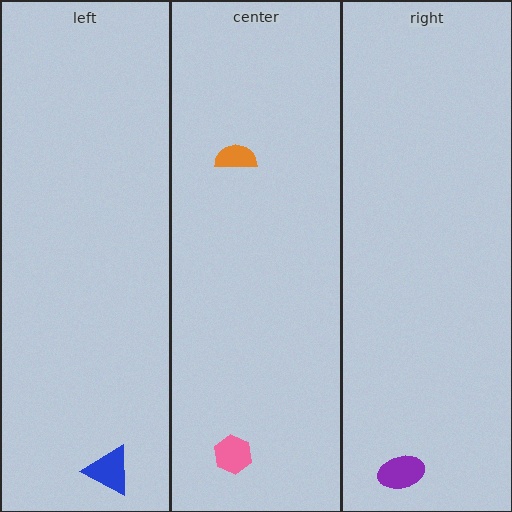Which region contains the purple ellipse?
The right region.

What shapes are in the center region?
The pink hexagon, the orange semicircle.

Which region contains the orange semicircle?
The center region.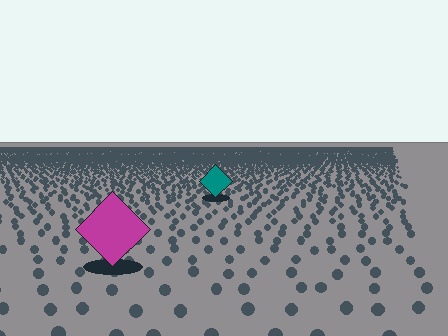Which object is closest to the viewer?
The magenta diamond is closest. The texture marks near it are larger and more spread out.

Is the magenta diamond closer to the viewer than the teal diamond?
Yes. The magenta diamond is closer — you can tell from the texture gradient: the ground texture is coarser near it.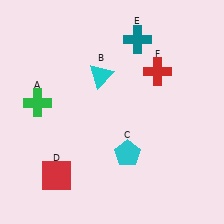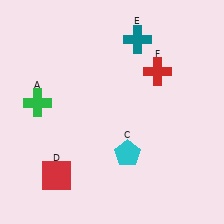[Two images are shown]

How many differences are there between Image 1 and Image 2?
There is 1 difference between the two images.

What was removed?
The cyan triangle (B) was removed in Image 2.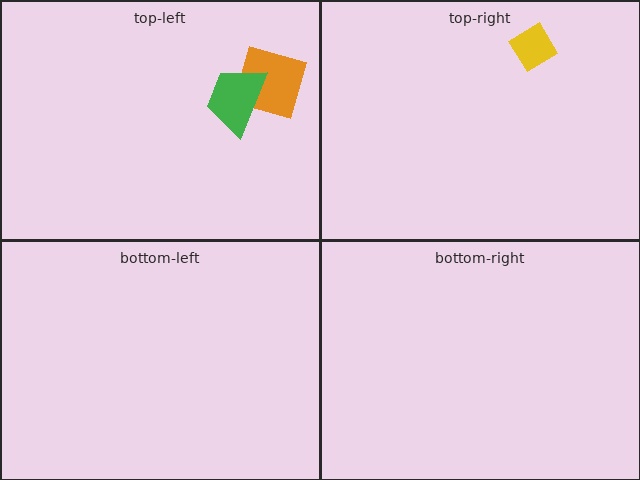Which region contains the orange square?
The top-left region.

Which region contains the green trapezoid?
The top-left region.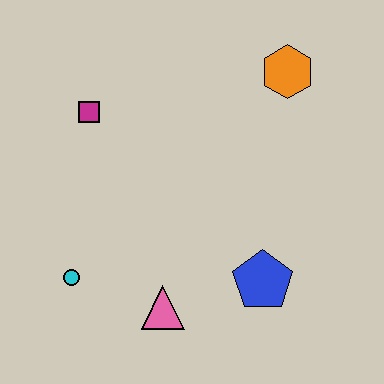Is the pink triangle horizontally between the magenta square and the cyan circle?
No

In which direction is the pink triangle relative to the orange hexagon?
The pink triangle is below the orange hexagon.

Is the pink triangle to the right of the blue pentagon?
No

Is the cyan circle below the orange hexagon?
Yes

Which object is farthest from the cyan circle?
The orange hexagon is farthest from the cyan circle.